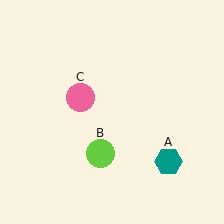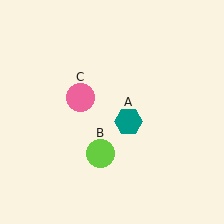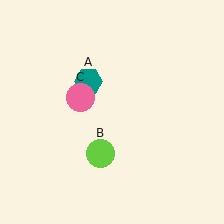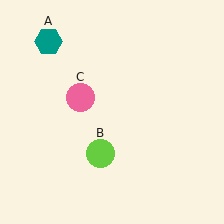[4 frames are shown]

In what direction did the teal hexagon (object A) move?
The teal hexagon (object A) moved up and to the left.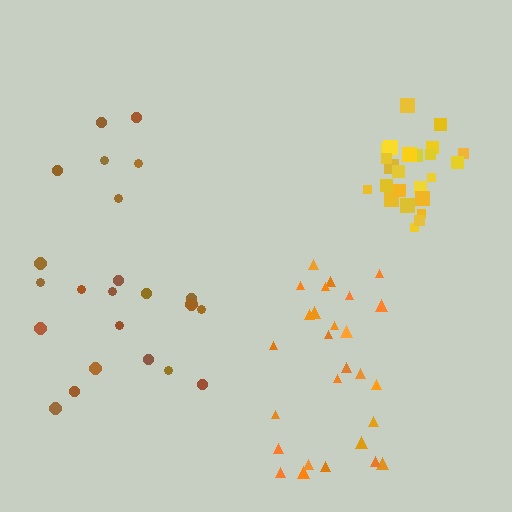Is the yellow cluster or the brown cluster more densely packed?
Yellow.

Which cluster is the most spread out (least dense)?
Brown.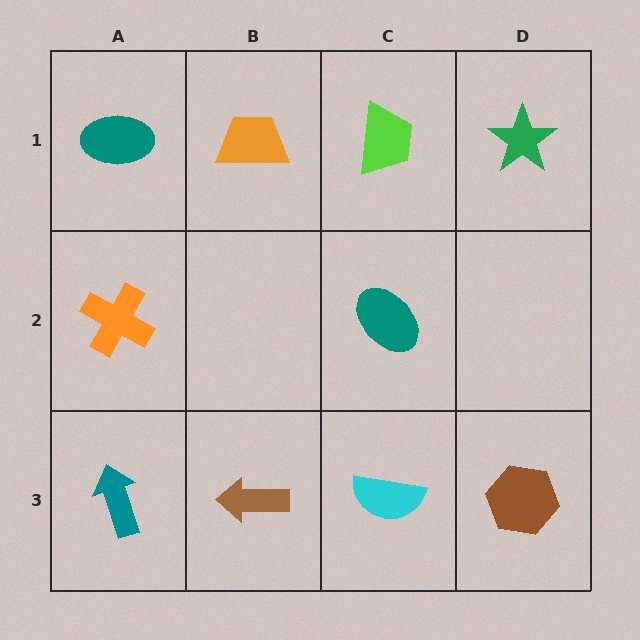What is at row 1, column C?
A lime trapezoid.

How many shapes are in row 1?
4 shapes.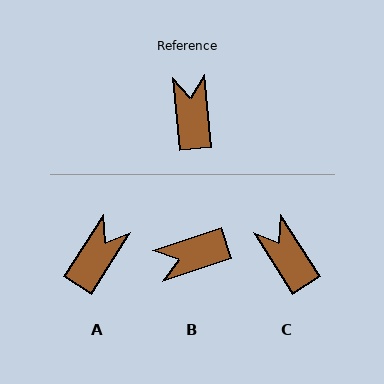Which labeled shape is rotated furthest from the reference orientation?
B, about 103 degrees away.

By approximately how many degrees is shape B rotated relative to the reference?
Approximately 103 degrees counter-clockwise.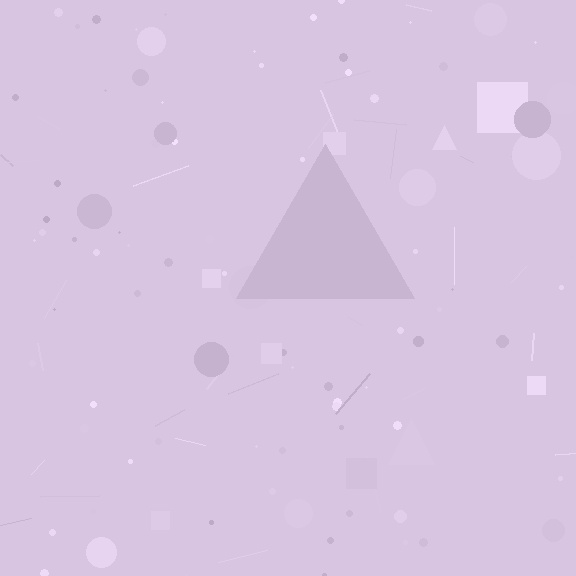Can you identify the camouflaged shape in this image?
The camouflaged shape is a triangle.